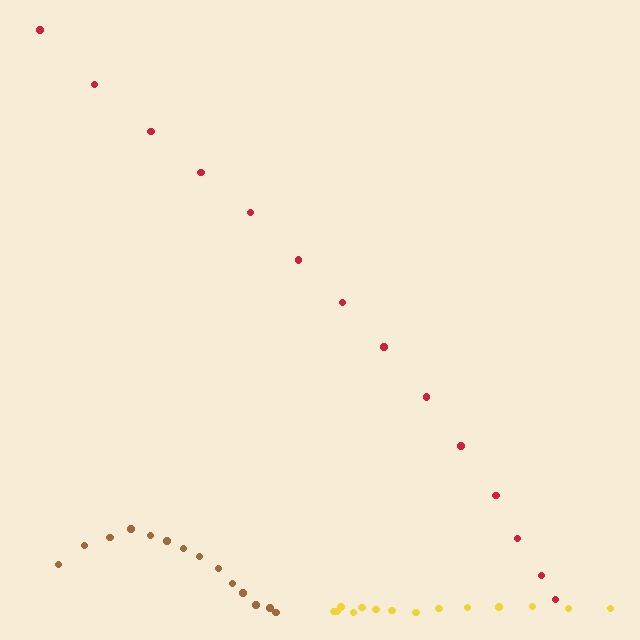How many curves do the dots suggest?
There are 3 distinct paths.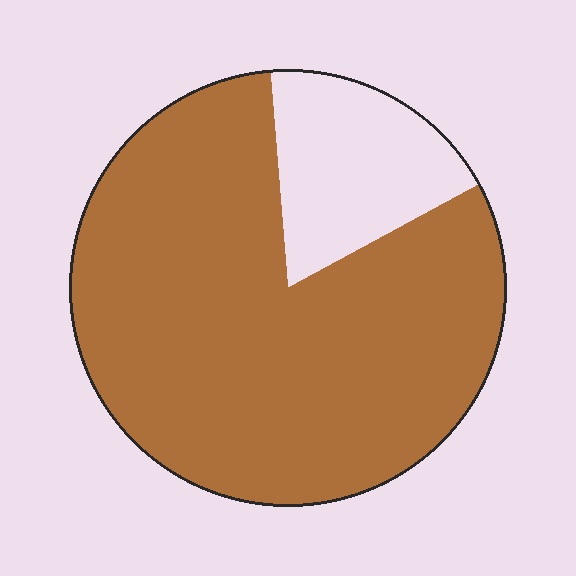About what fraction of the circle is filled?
About five sixths (5/6).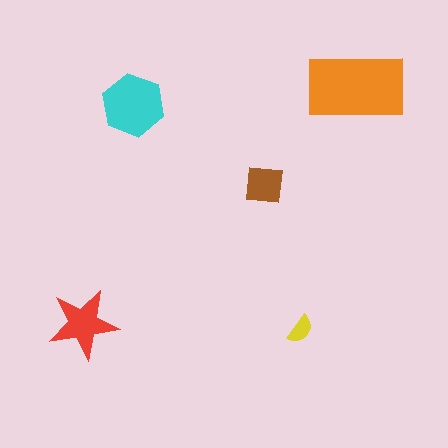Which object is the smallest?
The yellow semicircle.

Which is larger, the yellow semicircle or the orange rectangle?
The orange rectangle.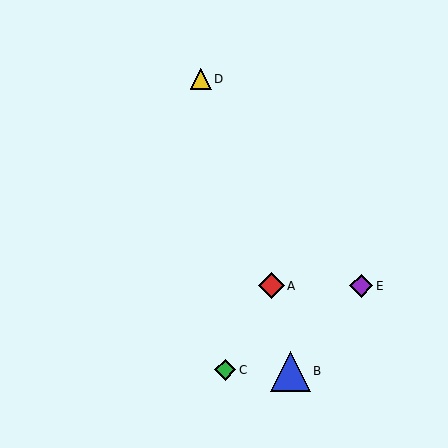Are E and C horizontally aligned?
No, E is at y≈286 and C is at y≈370.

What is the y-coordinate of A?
Object A is at y≈286.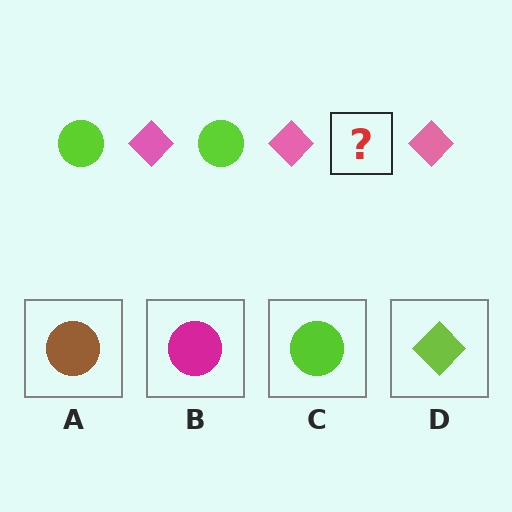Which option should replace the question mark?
Option C.